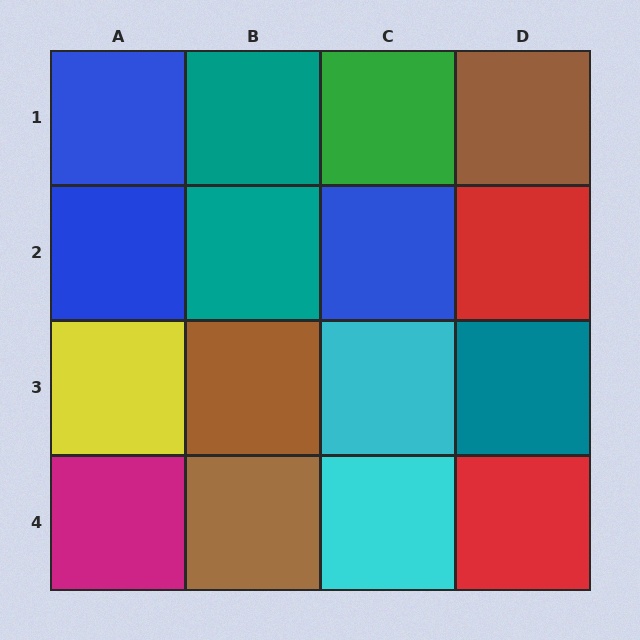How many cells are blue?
3 cells are blue.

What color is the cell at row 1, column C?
Green.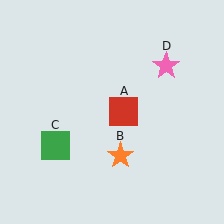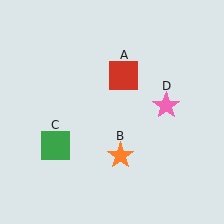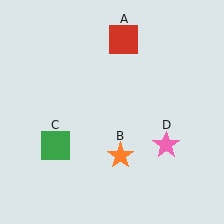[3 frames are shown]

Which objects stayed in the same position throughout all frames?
Orange star (object B) and green square (object C) remained stationary.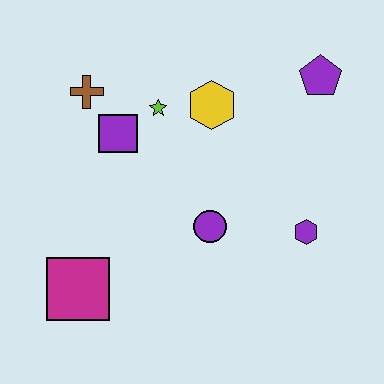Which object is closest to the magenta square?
The purple circle is closest to the magenta square.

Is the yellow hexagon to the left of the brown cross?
No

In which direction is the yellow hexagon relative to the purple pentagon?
The yellow hexagon is to the left of the purple pentagon.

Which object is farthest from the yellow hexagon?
The magenta square is farthest from the yellow hexagon.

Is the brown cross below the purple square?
No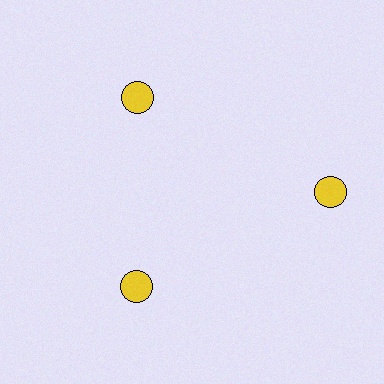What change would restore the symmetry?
The symmetry would be restored by moving it inward, back onto the ring so that all 3 circles sit at equal angles and equal distance from the center.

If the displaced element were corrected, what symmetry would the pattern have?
It would have 3-fold rotational symmetry — the pattern would map onto itself every 120 degrees.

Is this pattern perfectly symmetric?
No. The 3 yellow circles are arranged in a ring, but one element near the 3 o'clock position is pushed outward from the center, breaking the 3-fold rotational symmetry.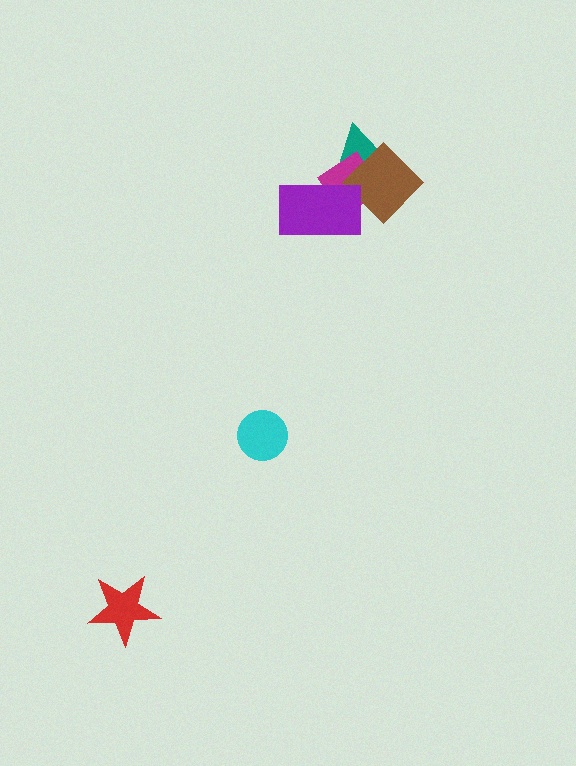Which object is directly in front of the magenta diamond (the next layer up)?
The brown diamond is directly in front of the magenta diamond.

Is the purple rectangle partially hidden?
No, no other shape covers it.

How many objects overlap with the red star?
0 objects overlap with the red star.